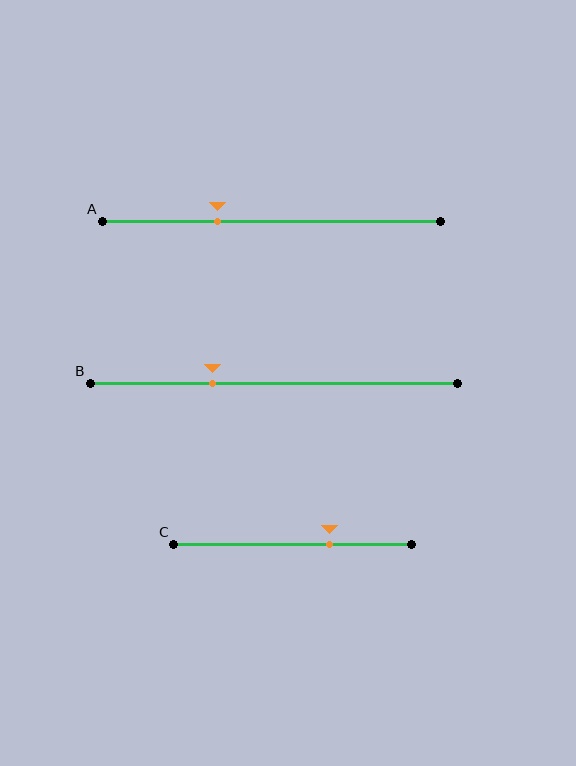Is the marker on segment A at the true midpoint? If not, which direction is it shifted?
No, the marker on segment A is shifted to the left by about 16% of the segment length.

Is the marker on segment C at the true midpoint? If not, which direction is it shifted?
No, the marker on segment C is shifted to the right by about 16% of the segment length.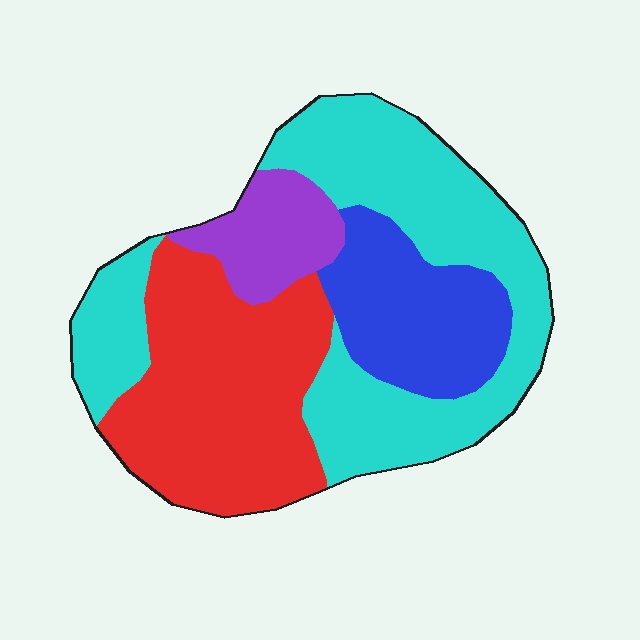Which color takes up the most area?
Cyan, at roughly 40%.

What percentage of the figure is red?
Red takes up about one third (1/3) of the figure.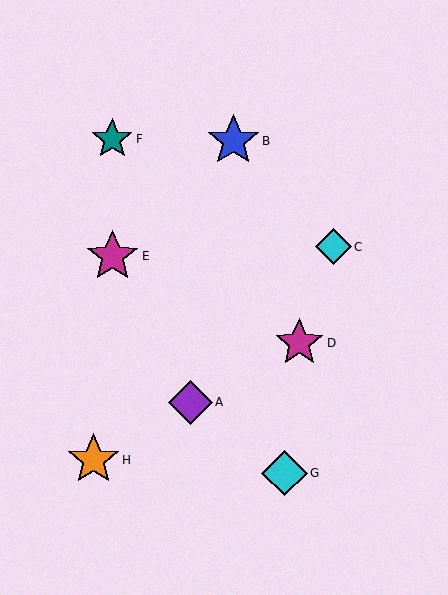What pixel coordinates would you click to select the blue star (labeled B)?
Click at (233, 141) to select the blue star B.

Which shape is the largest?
The magenta star (labeled E) is the largest.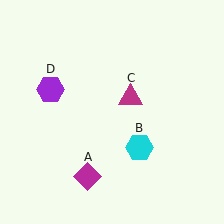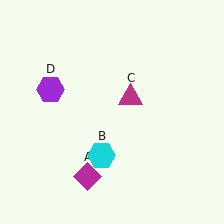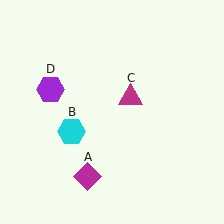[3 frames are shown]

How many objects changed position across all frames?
1 object changed position: cyan hexagon (object B).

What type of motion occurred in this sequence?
The cyan hexagon (object B) rotated clockwise around the center of the scene.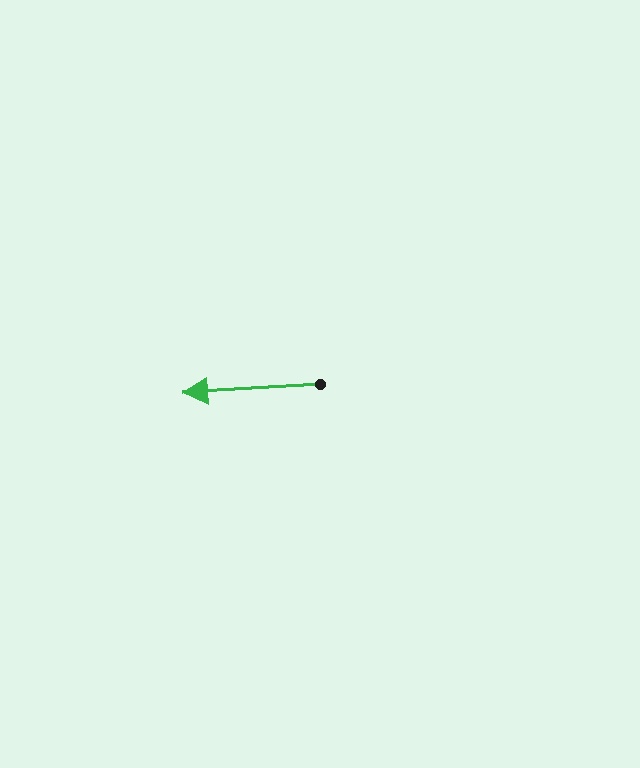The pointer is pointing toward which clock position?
Roughly 9 o'clock.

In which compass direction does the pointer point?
West.